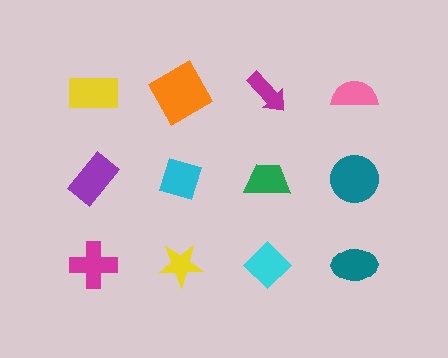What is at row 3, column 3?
A cyan diamond.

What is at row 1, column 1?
A yellow rectangle.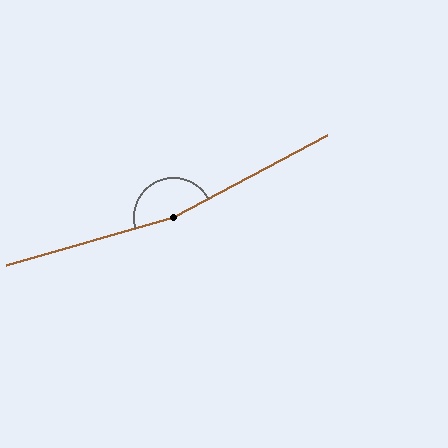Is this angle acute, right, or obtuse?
It is obtuse.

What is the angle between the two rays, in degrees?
Approximately 168 degrees.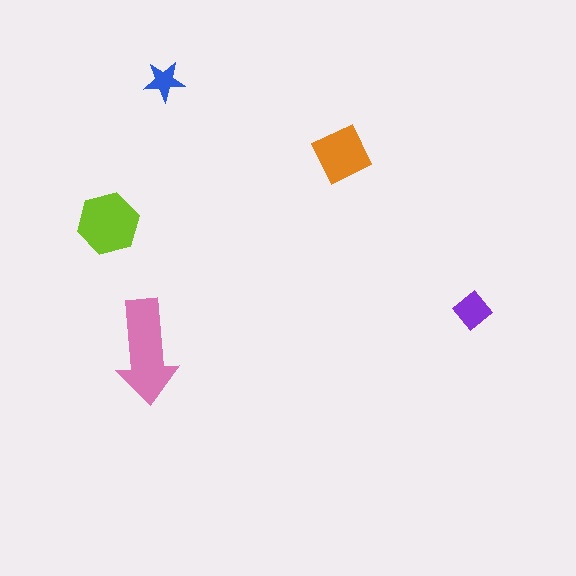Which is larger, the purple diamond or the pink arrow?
The pink arrow.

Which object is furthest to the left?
The lime hexagon is leftmost.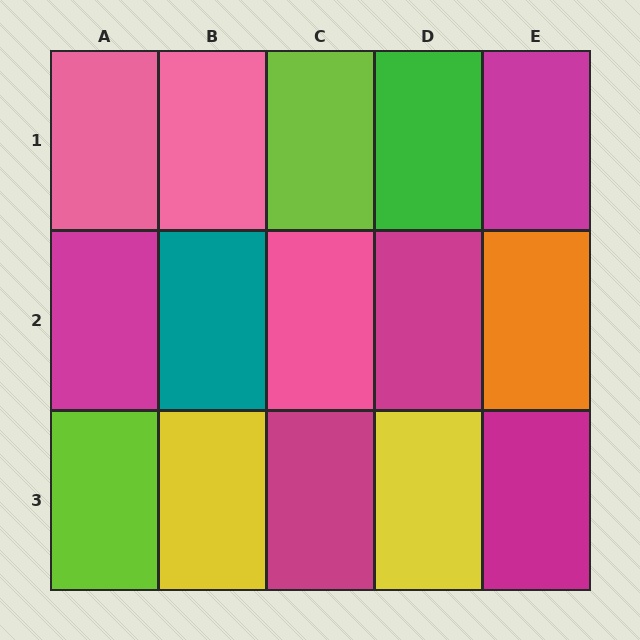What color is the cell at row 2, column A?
Magenta.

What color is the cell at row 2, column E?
Orange.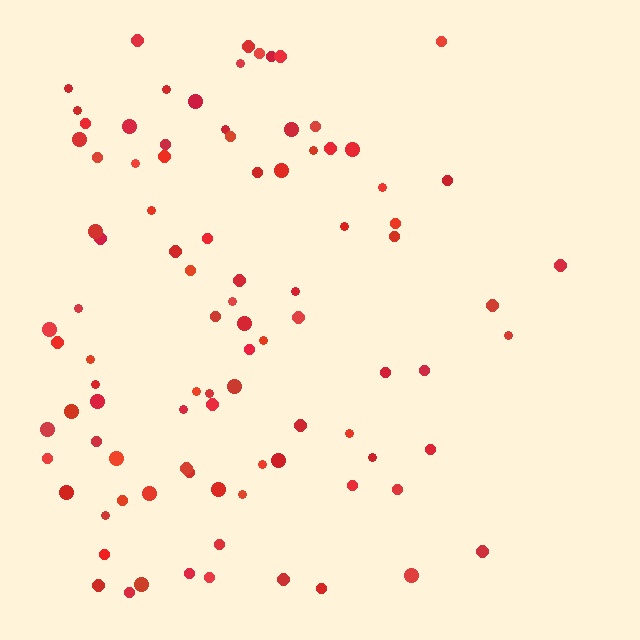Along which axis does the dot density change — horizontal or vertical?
Horizontal.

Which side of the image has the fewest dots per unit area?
The right.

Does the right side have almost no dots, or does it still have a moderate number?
Still a moderate number, just noticeably fewer than the left.